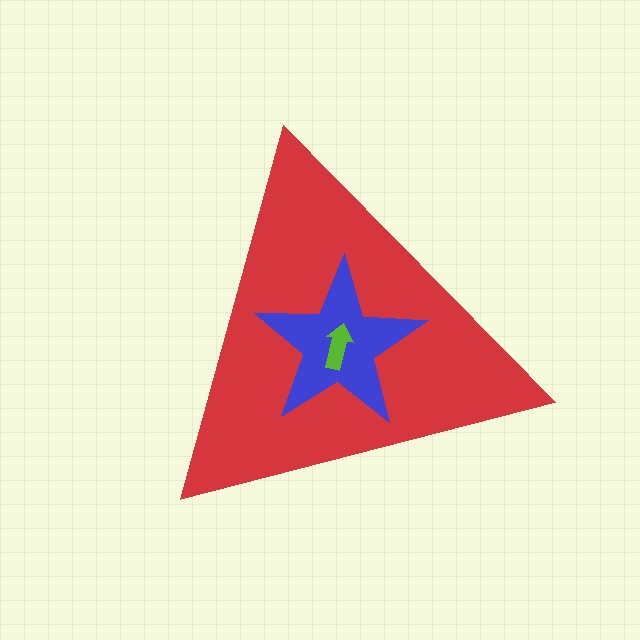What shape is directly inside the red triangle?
The blue star.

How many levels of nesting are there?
3.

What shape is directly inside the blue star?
The lime arrow.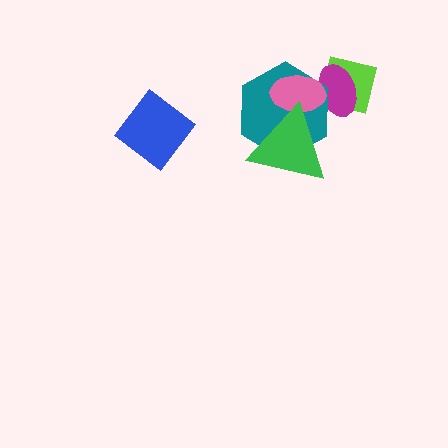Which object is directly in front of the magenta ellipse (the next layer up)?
The teal hexagon is directly in front of the magenta ellipse.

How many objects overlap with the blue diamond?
0 objects overlap with the blue diamond.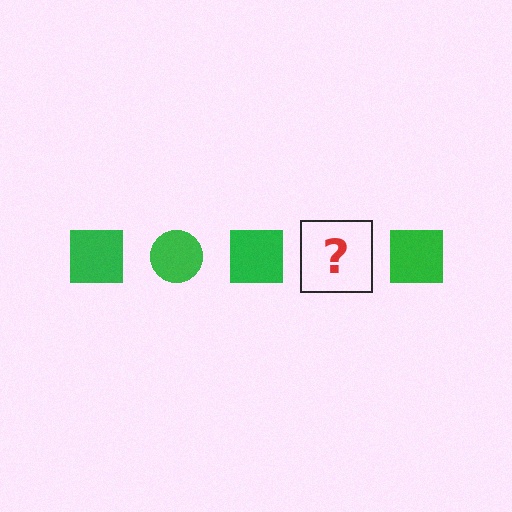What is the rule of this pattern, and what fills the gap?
The rule is that the pattern cycles through square, circle shapes in green. The gap should be filled with a green circle.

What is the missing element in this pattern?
The missing element is a green circle.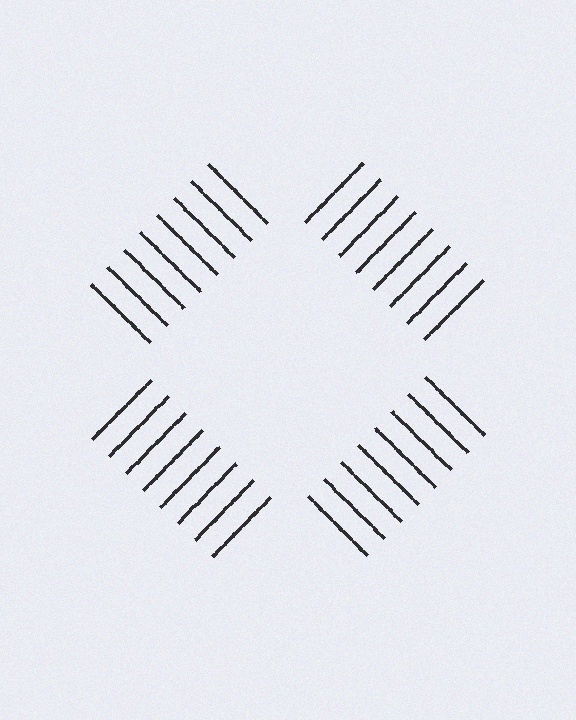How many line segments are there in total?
32 — 8 along each of the 4 edges.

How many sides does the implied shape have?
4 sides — the line-ends trace a square.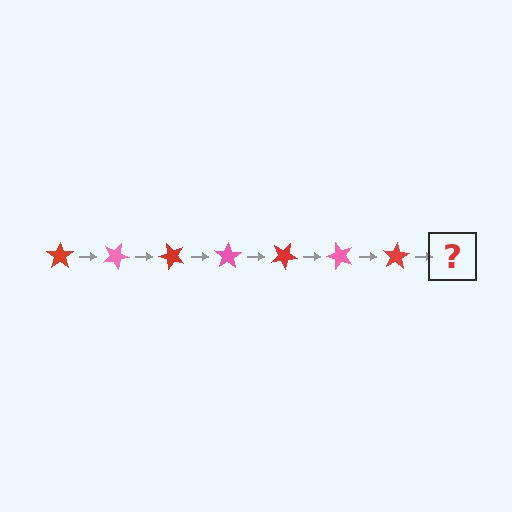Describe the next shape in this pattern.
It should be a pink star, rotated 175 degrees from the start.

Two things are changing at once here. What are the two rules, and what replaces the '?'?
The two rules are that it rotates 25 degrees each step and the color cycles through red and pink. The '?' should be a pink star, rotated 175 degrees from the start.